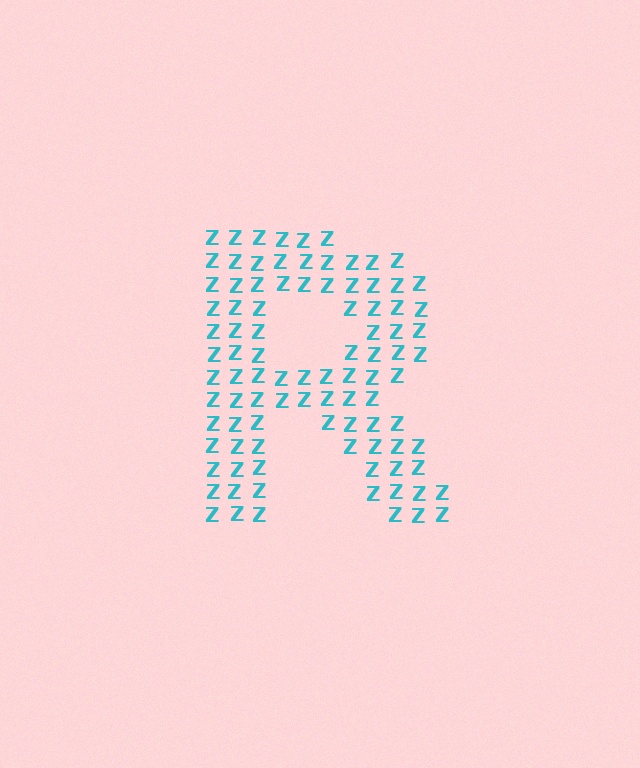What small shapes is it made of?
It is made of small letter Z's.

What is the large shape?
The large shape is the letter R.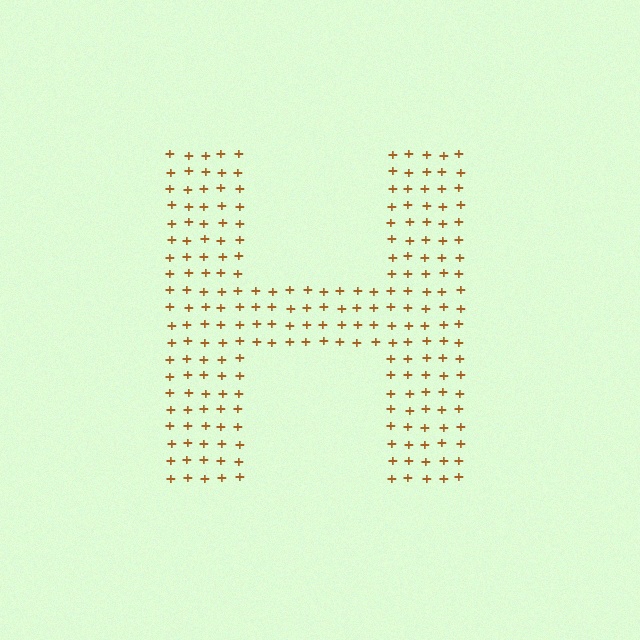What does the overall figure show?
The overall figure shows the letter H.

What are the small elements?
The small elements are plus signs.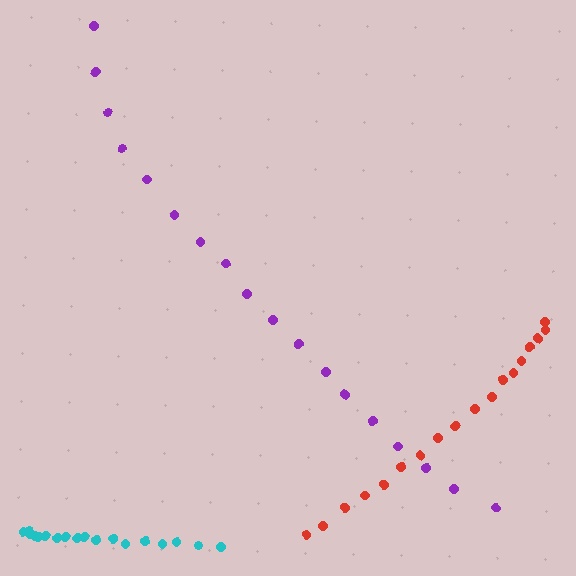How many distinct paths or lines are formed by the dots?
There are 3 distinct paths.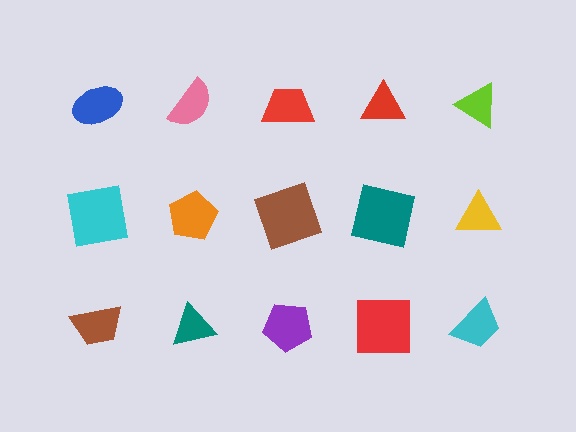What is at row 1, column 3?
A red trapezoid.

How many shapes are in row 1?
5 shapes.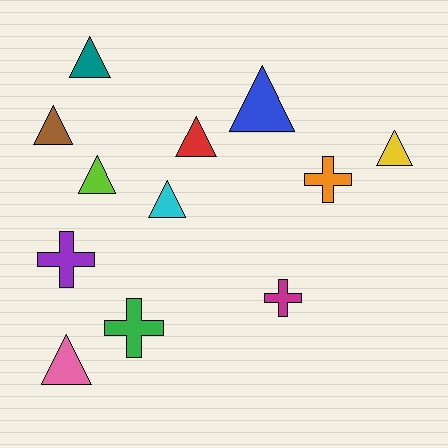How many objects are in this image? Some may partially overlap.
There are 12 objects.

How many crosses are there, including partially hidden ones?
There are 4 crosses.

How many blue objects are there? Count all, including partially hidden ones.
There is 1 blue object.